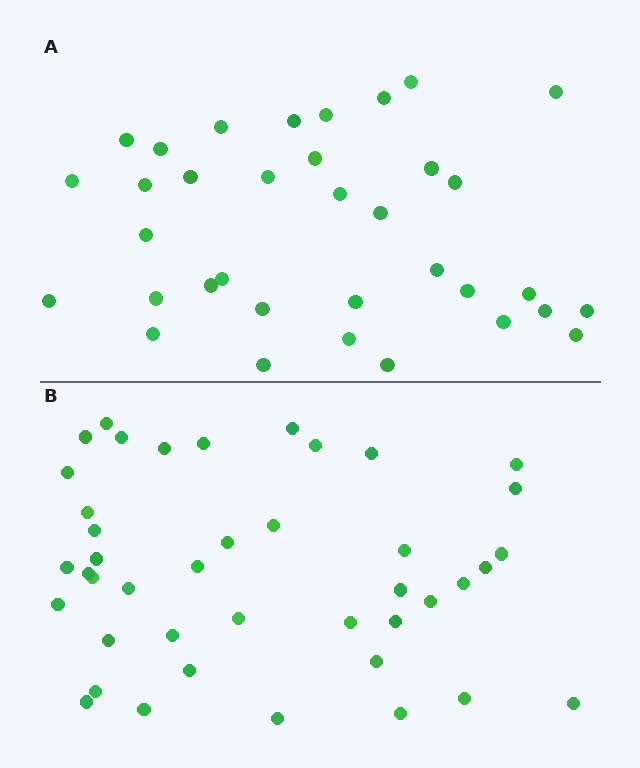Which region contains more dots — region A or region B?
Region B (the bottom region) has more dots.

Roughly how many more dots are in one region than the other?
Region B has roughly 8 or so more dots than region A.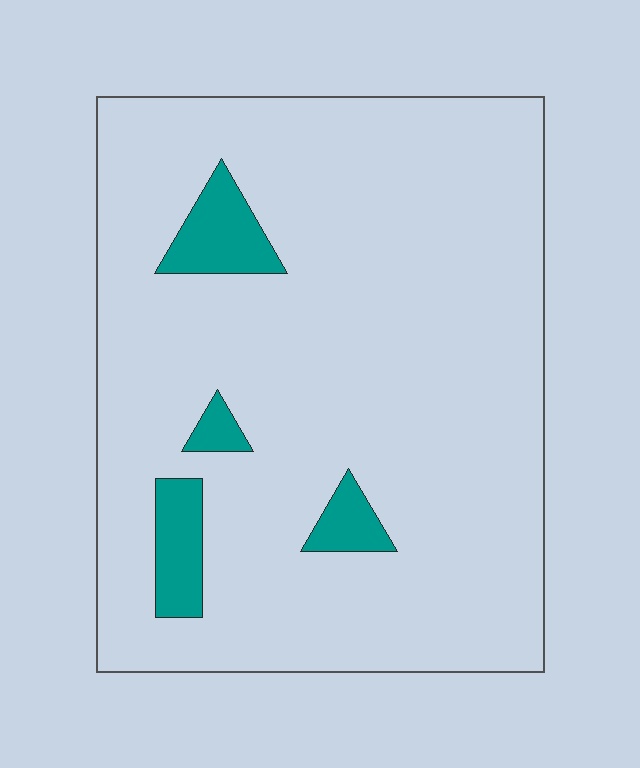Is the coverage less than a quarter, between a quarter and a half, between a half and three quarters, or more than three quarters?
Less than a quarter.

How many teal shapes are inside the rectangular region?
4.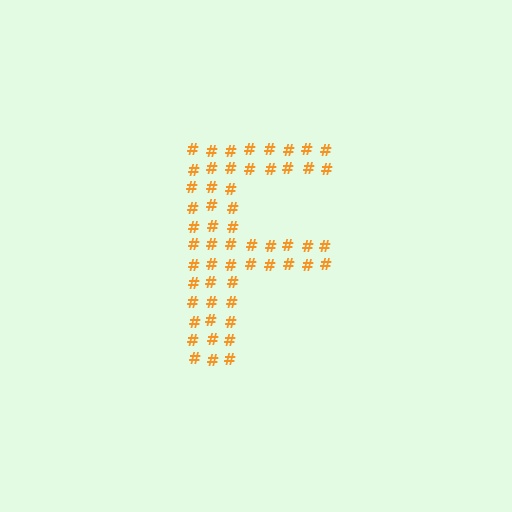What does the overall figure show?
The overall figure shows the letter F.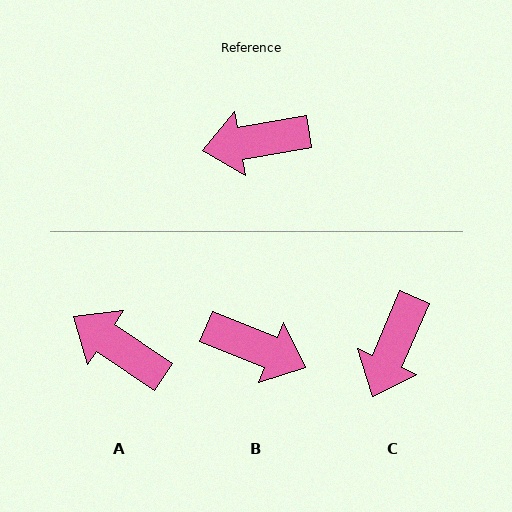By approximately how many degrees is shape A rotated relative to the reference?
Approximately 44 degrees clockwise.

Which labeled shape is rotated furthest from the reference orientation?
B, about 148 degrees away.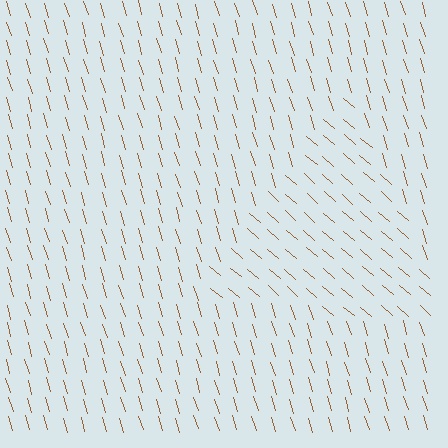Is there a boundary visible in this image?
Yes, there is a texture boundary formed by a change in line orientation.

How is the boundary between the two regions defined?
The boundary is defined purely by a change in line orientation (approximately 33 degrees difference). All lines are the same color and thickness.